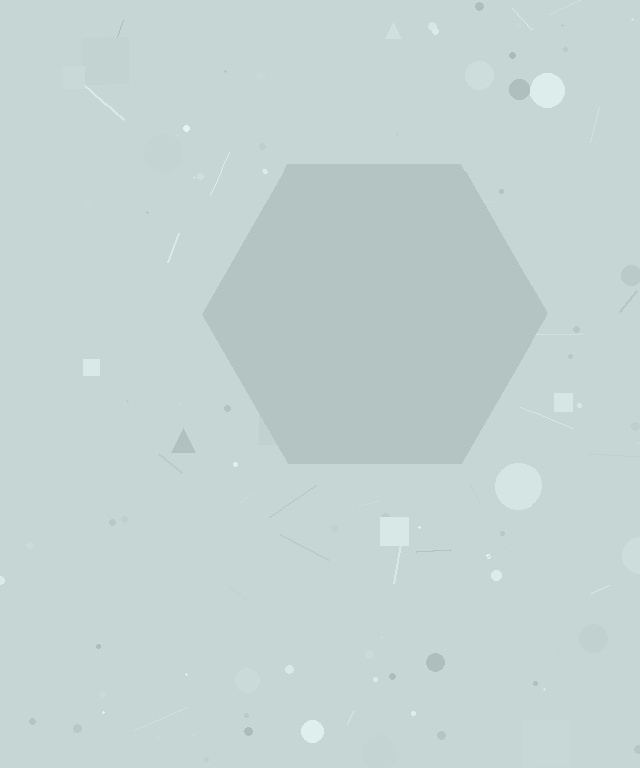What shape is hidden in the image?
A hexagon is hidden in the image.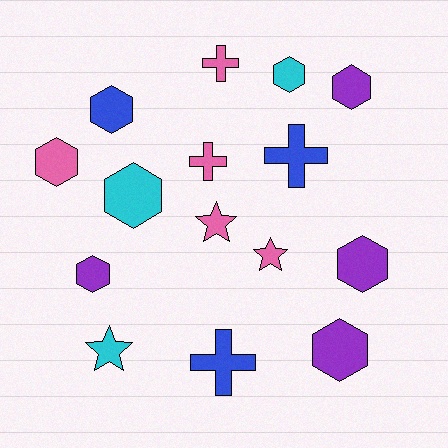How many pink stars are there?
There are 2 pink stars.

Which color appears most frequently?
Pink, with 5 objects.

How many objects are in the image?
There are 15 objects.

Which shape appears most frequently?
Hexagon, with 8 objects.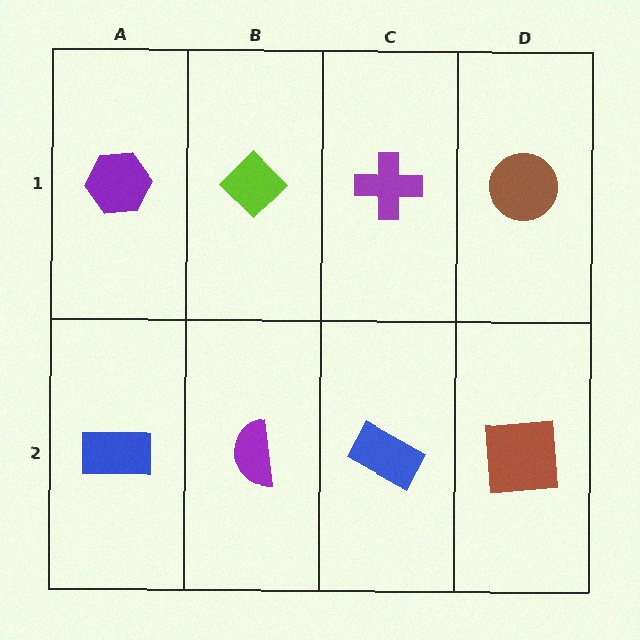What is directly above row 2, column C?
A purple cross.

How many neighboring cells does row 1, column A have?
2.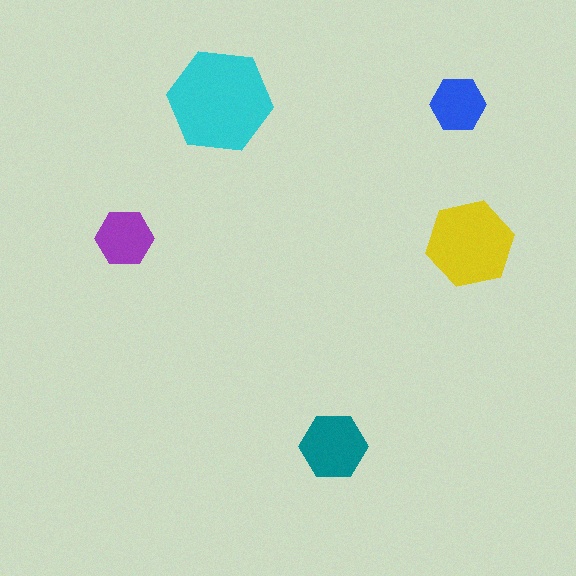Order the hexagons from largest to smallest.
the cyan one, the yellow one, the teal one, the purple one, the blue one.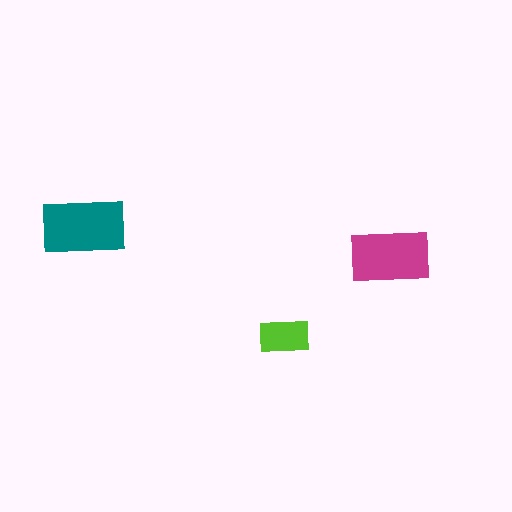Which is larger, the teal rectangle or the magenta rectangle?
The teal one.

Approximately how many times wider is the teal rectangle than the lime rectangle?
About 1.5 times wider.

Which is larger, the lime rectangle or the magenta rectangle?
The magenta one.